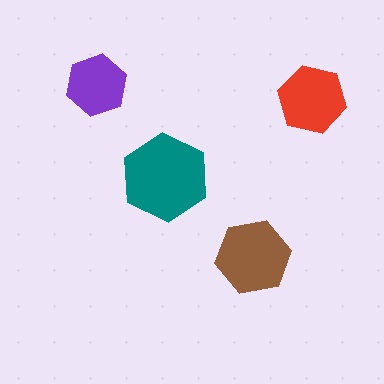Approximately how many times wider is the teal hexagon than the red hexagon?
About 1.5 times wider.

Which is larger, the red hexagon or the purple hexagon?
The red one.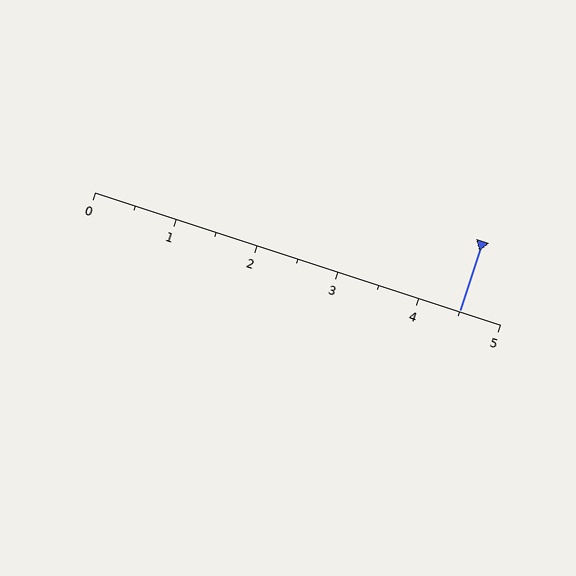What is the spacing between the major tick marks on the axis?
The major ticks are spaced 1 apart.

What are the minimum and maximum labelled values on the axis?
The axis runs from 0 to 5.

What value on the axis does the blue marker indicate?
The marker indicates approximately 4.5.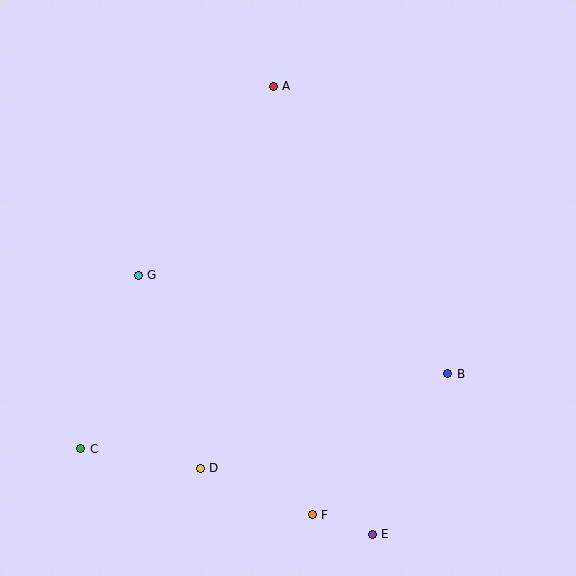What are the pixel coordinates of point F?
Point F is at (312, 515).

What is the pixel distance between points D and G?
The distance between D and G is 203 pixels.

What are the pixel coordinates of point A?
Point A is at (273, 86).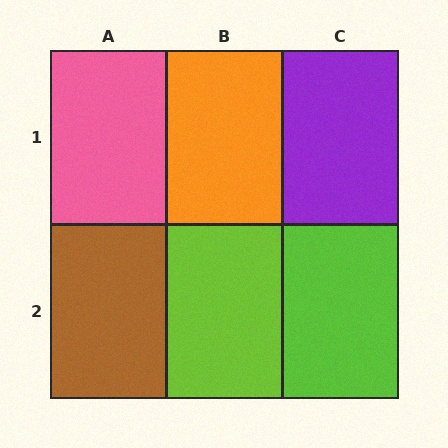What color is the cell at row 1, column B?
Orange.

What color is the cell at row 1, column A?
Pink.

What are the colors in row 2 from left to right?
Brown, lime, lime.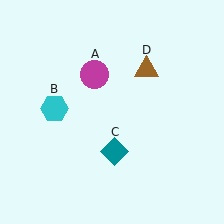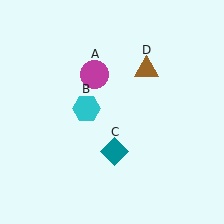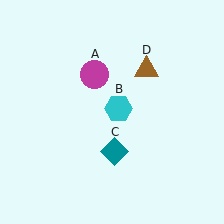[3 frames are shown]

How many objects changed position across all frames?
1 object changed position: cyan hexagon (object B).